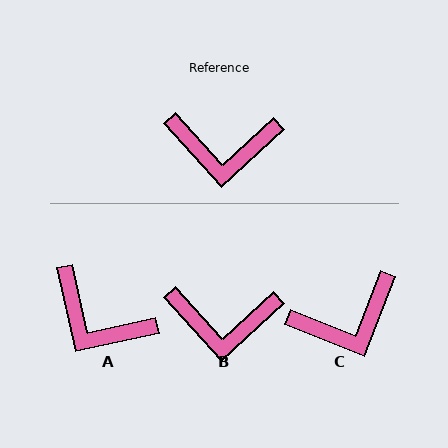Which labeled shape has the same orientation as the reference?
B.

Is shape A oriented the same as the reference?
No, it is off by about 30 degrees.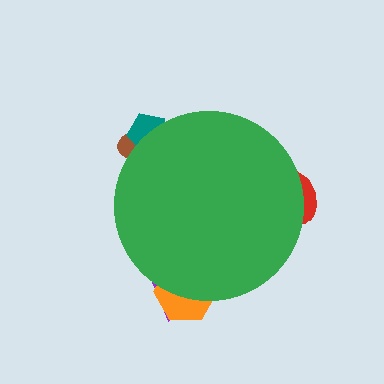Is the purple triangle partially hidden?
Yes, the purple triangle is partially hidden behind the green circle.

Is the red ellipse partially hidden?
Yes, the red ellipse is partially hidden behind the green circle.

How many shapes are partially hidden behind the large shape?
5 shapes are partially hidden.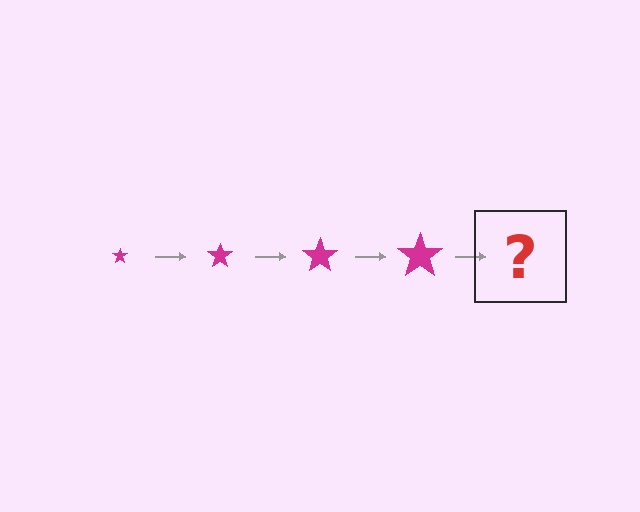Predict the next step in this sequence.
The next step is a magenta star, larger than the previous one.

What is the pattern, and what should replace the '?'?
The pattern is that the star gets progressively larger each step. The '?' should be a magenta star, larger than the previous one.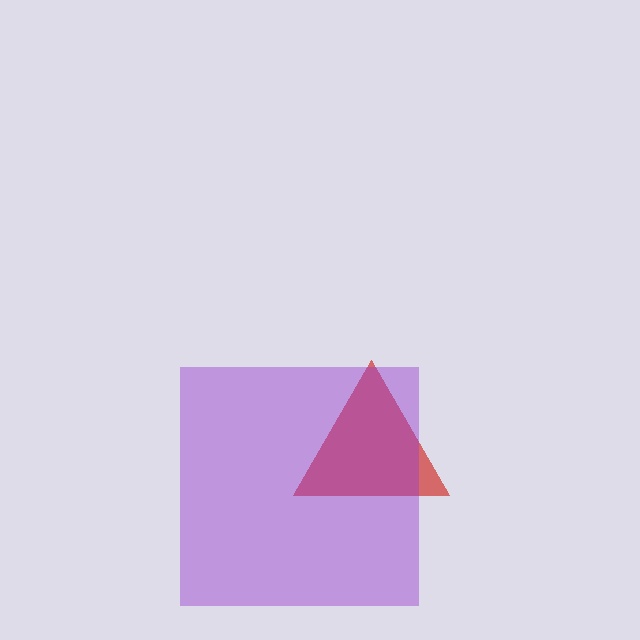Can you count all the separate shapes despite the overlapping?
Yes, there are 2 separate shapes.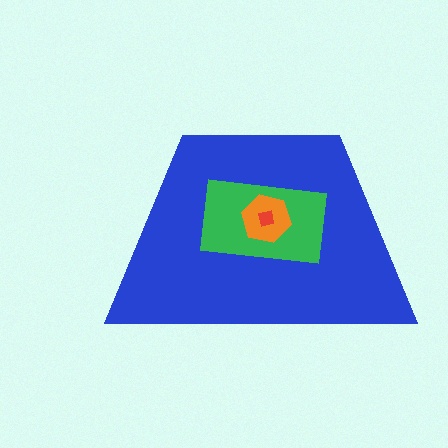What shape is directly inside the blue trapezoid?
The green rectangle.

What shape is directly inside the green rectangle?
The orange hexagon.